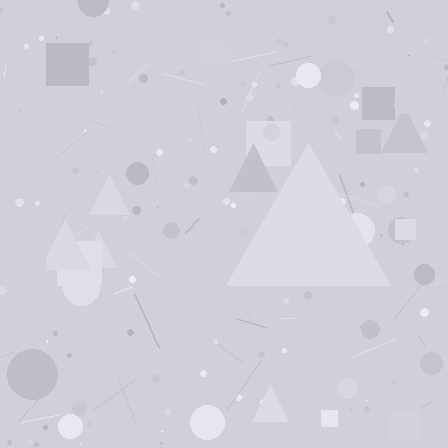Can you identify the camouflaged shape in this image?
The camouflaged shape is a triangle.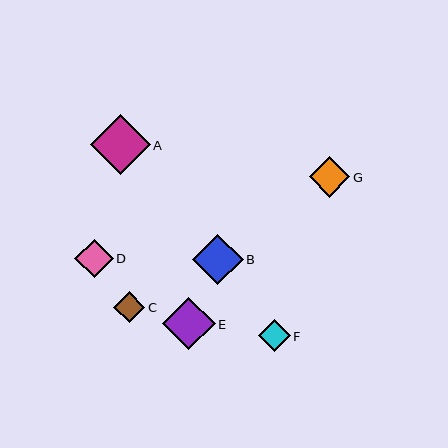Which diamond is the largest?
Diamond A is the largest with a size of approximately 60 pixels.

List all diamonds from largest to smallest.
From largest to smallest: A, E, B, G, D, F, C.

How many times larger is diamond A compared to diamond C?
Diamond A is approximately 1.9 times the size of diamond C.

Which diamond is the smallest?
Diamond C is the smallest with a size of approximately 31 pixels.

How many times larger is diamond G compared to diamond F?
Diamond G is approximately 1.3 times the size of diamond F.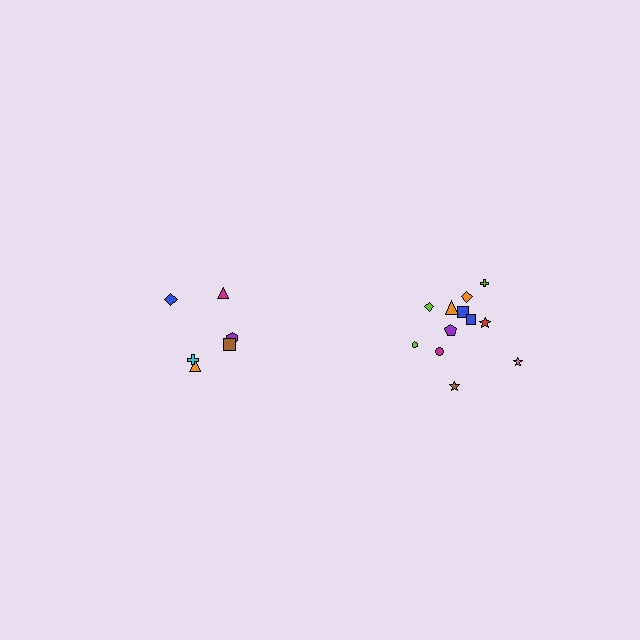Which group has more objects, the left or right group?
The right group.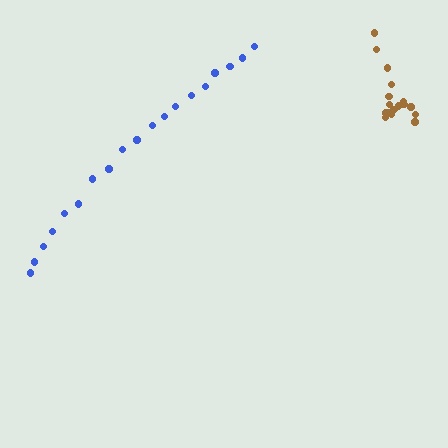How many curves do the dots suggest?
There are 2 distinct paths.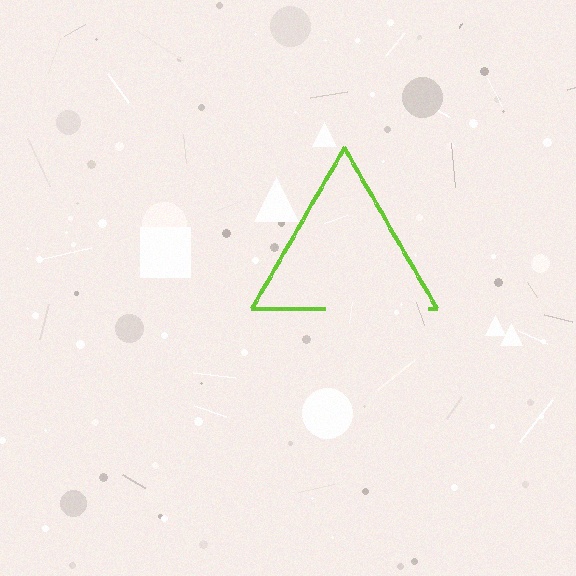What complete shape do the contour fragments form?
The contour fragments form a triangle.